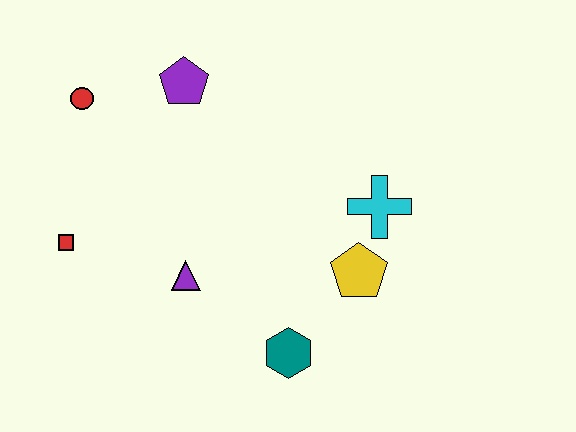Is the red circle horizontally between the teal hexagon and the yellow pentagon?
No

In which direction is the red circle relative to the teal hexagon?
The red circle is above the teal hexagon.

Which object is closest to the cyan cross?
The yellow pentagon is closest to the cyan cross.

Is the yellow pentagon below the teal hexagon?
No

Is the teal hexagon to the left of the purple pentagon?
No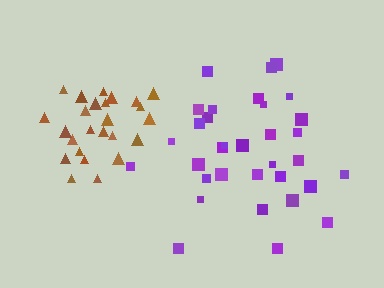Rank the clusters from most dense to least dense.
brown, purple.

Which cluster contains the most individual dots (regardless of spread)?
Purple (33).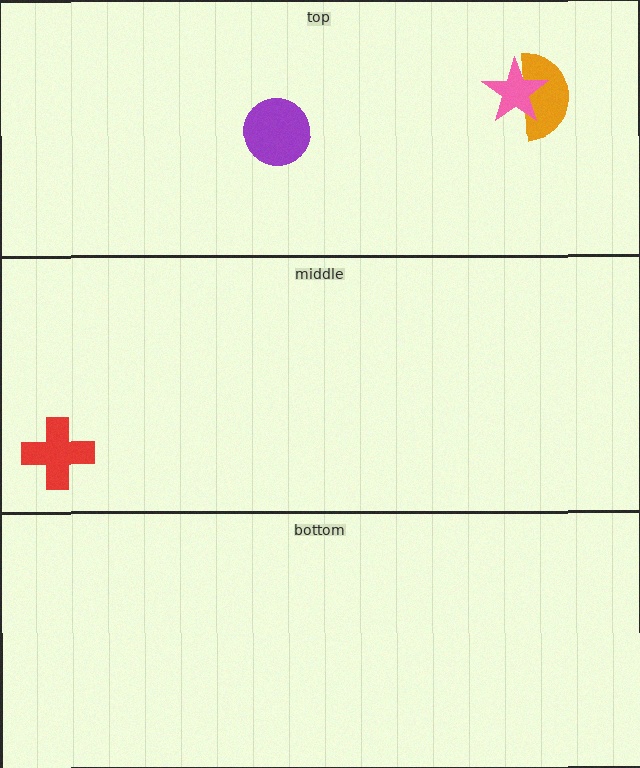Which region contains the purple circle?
The top region.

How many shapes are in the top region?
3.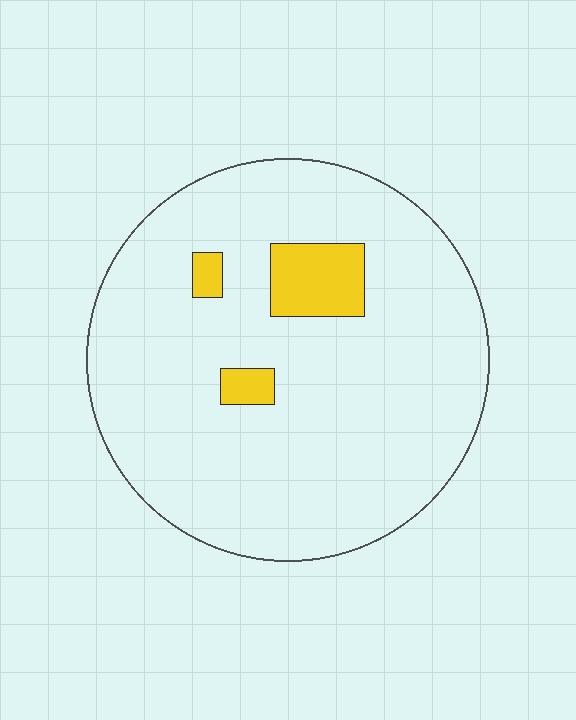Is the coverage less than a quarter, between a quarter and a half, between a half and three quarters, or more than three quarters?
Less than a quarter.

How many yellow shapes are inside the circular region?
3.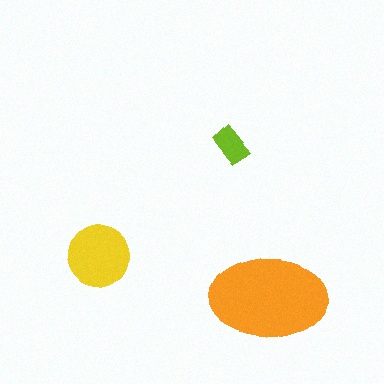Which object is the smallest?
The lime rectangle.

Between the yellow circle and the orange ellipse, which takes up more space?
The orange ellipse.